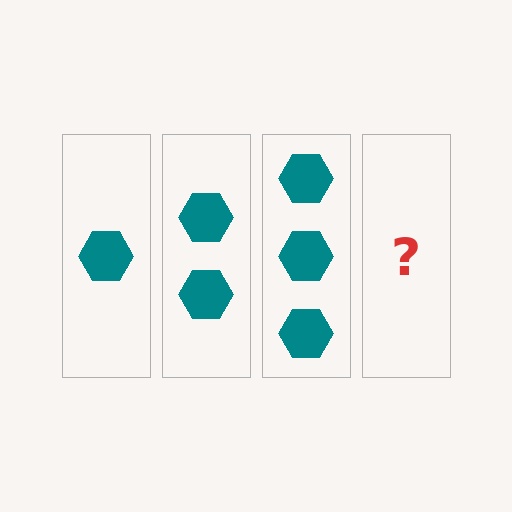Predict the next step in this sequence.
The next step is 4 hexagons.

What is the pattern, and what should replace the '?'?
The pattern is that each step adds one more hexagon. The '?' should be 4 hexagons.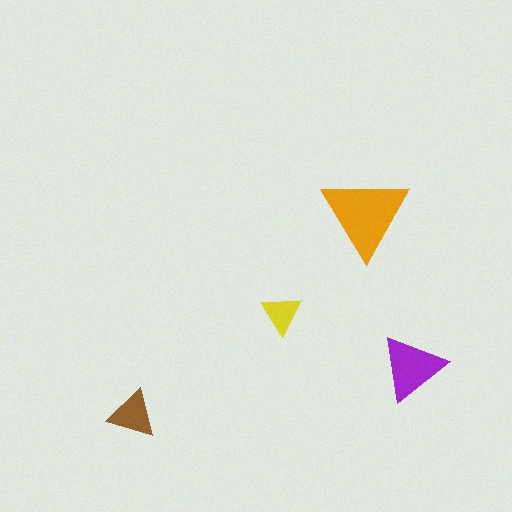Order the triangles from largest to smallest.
the orange one, the purple one, the brown one, the yellow one.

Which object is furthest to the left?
The brown triangle is leftmost.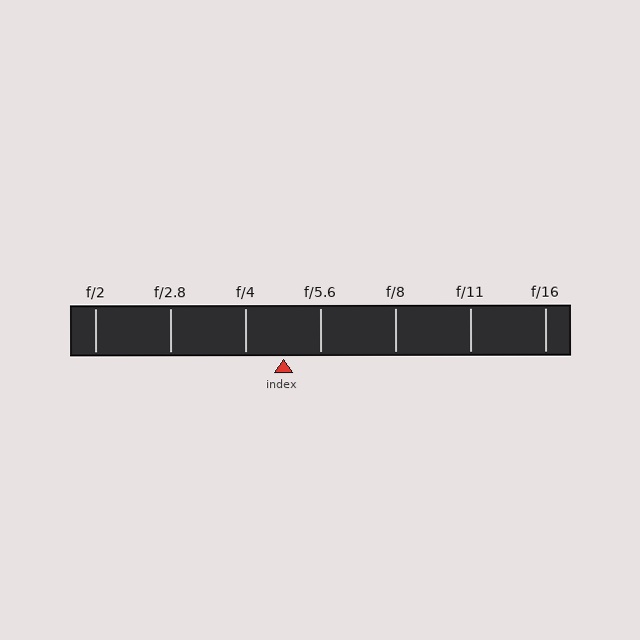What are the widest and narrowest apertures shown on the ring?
The widest aperture shown is f/2 and the narrowest is f/16.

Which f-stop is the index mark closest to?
The index mark is closest to f/5.6.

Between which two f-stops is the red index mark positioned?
The index mark is between f/4 and f/5.6.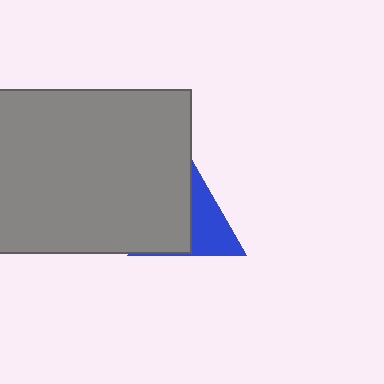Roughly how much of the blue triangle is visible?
About half of it is visible (roughly 45%).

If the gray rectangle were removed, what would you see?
You would see the complete blue triangle.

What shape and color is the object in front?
The object in front is a gray rectangle.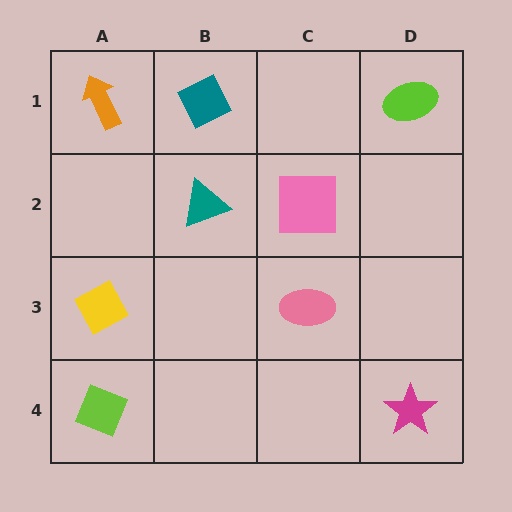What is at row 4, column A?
A lime diamond.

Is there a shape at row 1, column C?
No, that cell is empty.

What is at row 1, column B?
A teal diamond.